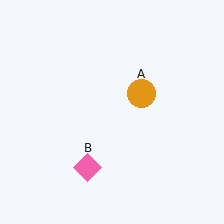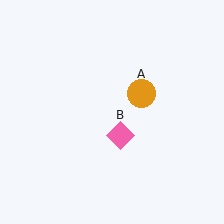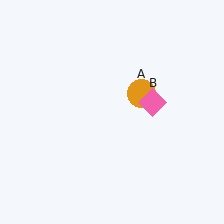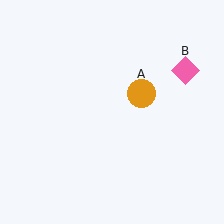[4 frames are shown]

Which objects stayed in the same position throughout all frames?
Orange circle (object A) remained stationary.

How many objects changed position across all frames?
1 object changed position: pink diamond (object B).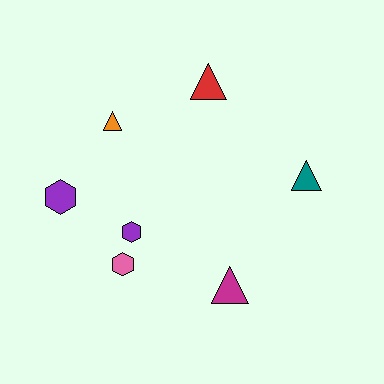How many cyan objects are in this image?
There are no cyan objects.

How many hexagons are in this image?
There are 3 hexagons.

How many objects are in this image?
There are 7 objects.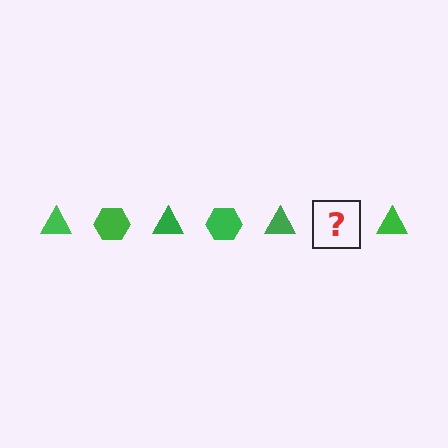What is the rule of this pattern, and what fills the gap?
The rule is that the pattern cycles through triangle, hexagon shapes in green. The gap should be filled with a green hexagon.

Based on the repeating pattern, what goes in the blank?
The blank should be a green hexagon.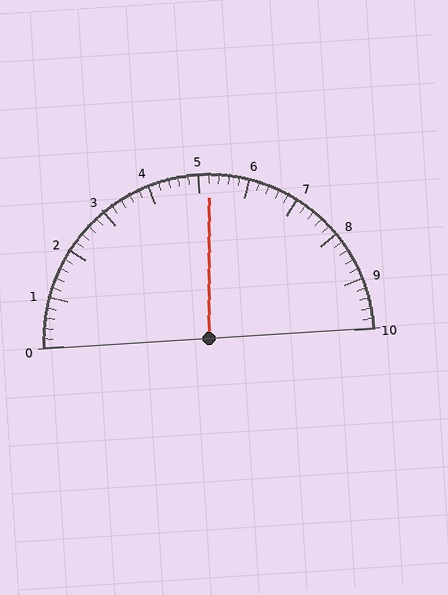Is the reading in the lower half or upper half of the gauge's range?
The reading is in the upper half of the range (0 to 10).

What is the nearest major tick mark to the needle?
The nearest major tick mark is 5.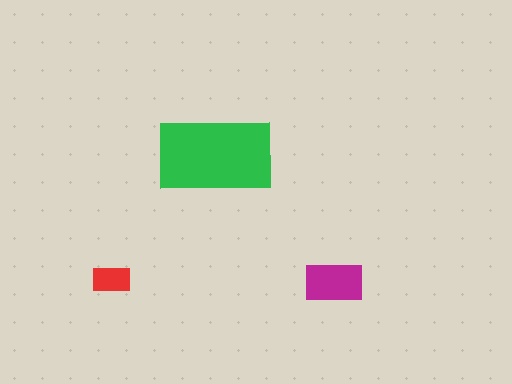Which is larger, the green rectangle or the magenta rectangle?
The green one.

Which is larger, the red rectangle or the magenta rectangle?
The magenta one.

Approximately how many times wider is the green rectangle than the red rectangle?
About 3 times wider.